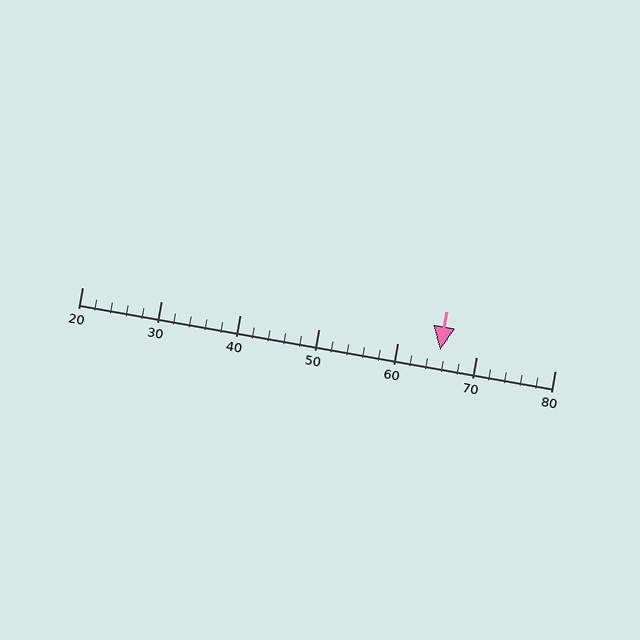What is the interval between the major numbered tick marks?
The major tick marks are spaced 10 units apart.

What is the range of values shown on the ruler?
The ruler shows values from 20 to 80.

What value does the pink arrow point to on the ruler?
The pink arrow points to approximately 65.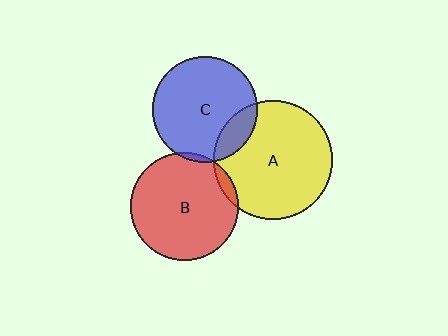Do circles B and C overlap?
Yes.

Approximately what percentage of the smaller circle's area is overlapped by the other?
Approximately 5%.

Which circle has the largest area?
Circle A (yellow).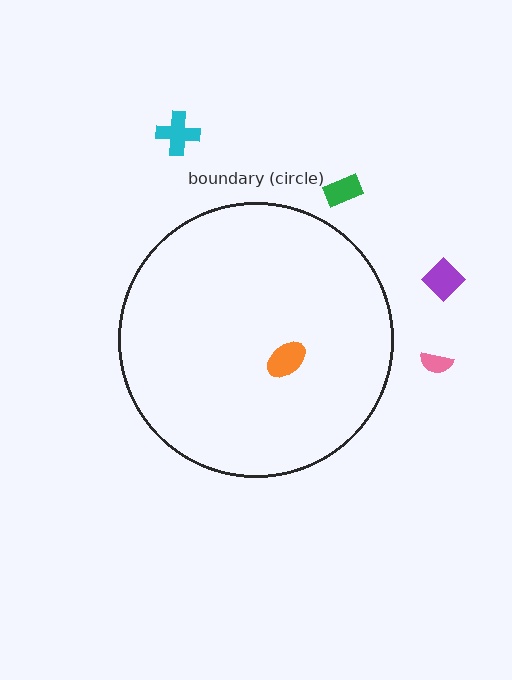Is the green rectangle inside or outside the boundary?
Outside.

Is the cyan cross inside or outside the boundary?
Outside.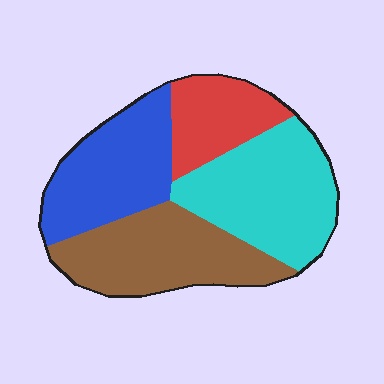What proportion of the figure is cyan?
Cyan takes up between a quarter and a half of the figure.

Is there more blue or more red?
Blue.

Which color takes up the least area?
Red, at roughly 15%.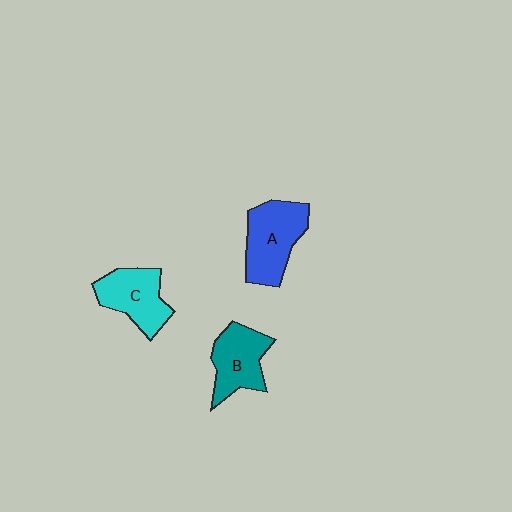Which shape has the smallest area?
Shape B (teal).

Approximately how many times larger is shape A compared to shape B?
Approximately 1.2 times.